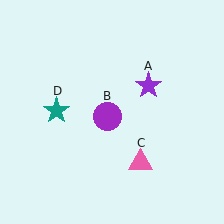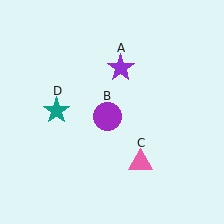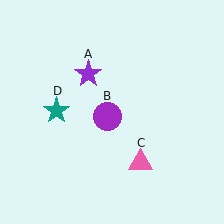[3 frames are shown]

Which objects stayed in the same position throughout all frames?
Purple circle (object B) and pink triangle (object C) and teal star (object D) remained stationary.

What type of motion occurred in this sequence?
The purple star (object A) rotated counterclockwise around the center of the scene.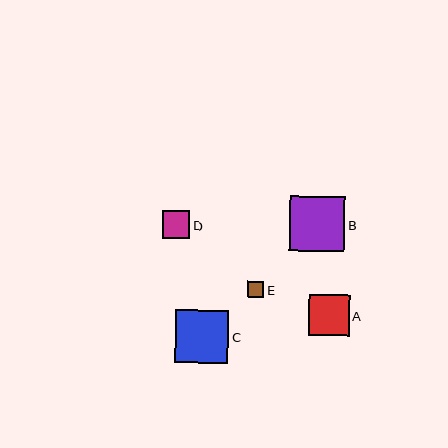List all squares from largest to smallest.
From largest to smallest: B, C, A, D, E.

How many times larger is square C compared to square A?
Square C is approximately 1.3 times the size of square A.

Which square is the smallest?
Square E is the smallest with a size of approximately 16 pixels.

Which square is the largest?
Square B is the largest with a size of approximately 55 pixels.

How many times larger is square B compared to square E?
Square B is approximately 3.3 times the size of square E.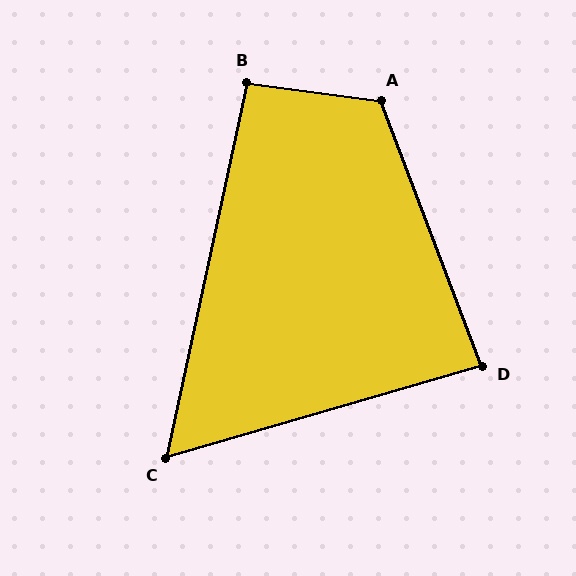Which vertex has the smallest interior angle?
C, at approximately 62 degrees.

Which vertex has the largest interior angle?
A, at approximately 118 degrees.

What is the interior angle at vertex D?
Approximately 85 degrees (approximately right).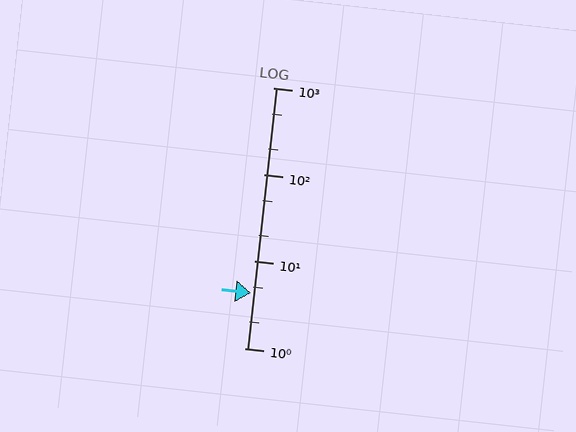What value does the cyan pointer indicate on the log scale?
The pointer indicates approximately 4.3.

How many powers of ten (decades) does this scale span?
The scale spans 3 decades, from 1 to 1000.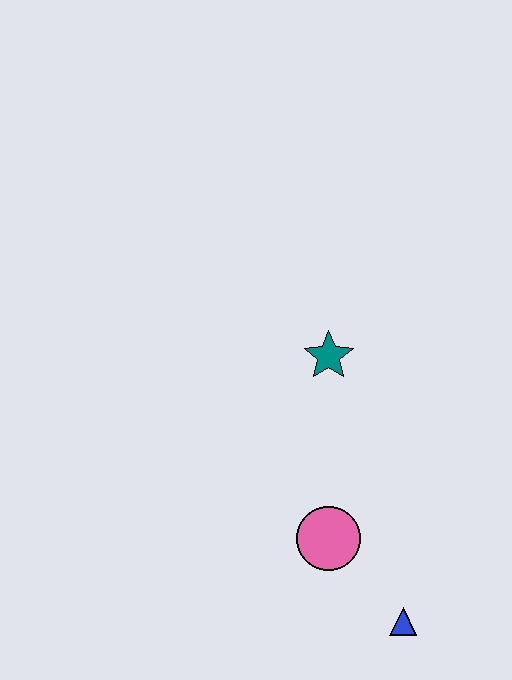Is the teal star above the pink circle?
Yes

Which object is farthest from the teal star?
The blue triangle is farthest from the teal star.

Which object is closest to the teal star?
The pink circle is closest to the teal star.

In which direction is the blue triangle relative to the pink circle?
The blue triangle is below the pink circle.